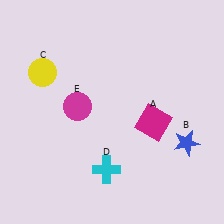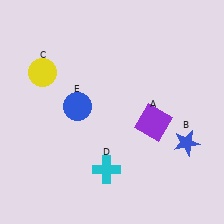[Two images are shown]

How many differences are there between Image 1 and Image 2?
There are 2 differences between the two images.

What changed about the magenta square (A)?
In Image 1, A is magenta. In Image 2, it changed to purple.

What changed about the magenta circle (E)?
In Image 1, E is magenta. In Image 2, it changed to blue.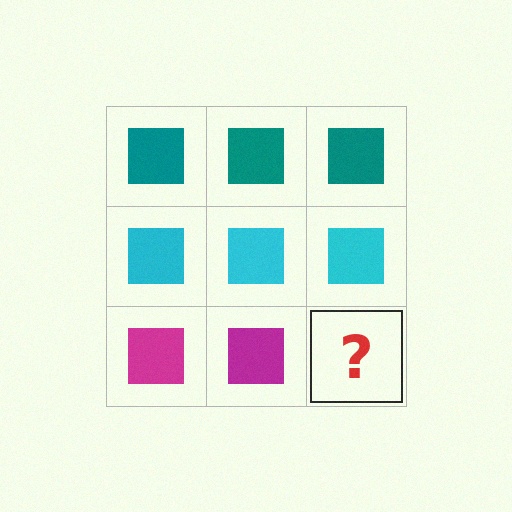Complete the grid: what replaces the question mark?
The question mark should be replaced with a magenta square.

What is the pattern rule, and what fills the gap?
The rule is that each row has a consistent color. The gap should be filled with a magenta square.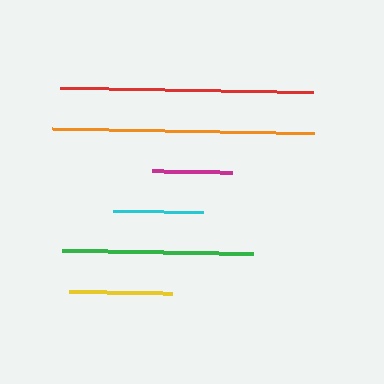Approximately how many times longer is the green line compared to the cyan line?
The green line is approximately 2.1 times the length of the cyan line.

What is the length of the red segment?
The red segment is approximately 253 pixels long.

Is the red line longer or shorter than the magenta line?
The red line is longer than the magenta line.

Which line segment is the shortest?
The magenta line is the shortest at approximately 80 pixels.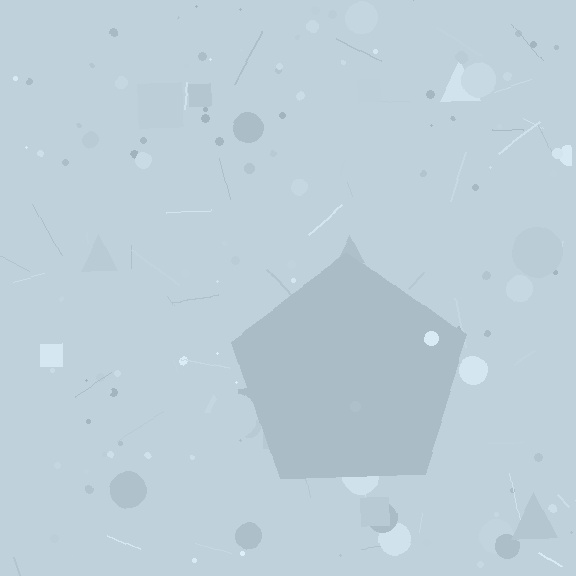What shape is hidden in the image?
A pentagon is hidden in the image.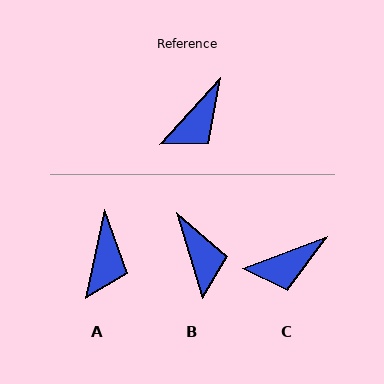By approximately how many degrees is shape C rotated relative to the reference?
Approximately 27 degrees clockwise.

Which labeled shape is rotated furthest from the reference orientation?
B, about 59 degrees away.